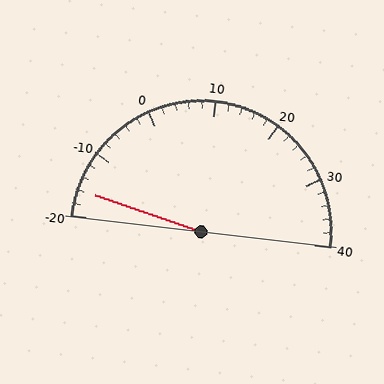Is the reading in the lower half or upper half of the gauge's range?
The reading is in the lower half of the range (-20 to 40).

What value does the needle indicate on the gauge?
The needle indicates approximately -16.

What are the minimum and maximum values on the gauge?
The gauge ranges from -20 to 40.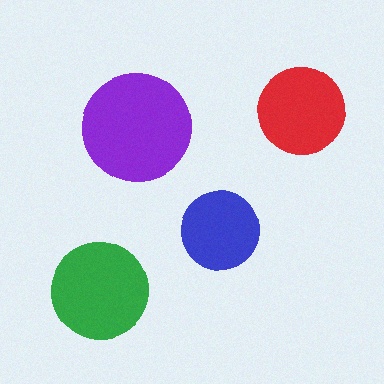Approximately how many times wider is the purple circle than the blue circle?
About 1.5 times wider.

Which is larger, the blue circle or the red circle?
The red one.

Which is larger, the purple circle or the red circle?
The purple one.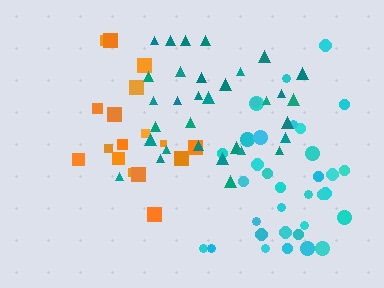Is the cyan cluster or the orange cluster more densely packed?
Cyan.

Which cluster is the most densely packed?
Cyan.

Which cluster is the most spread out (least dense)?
Orange.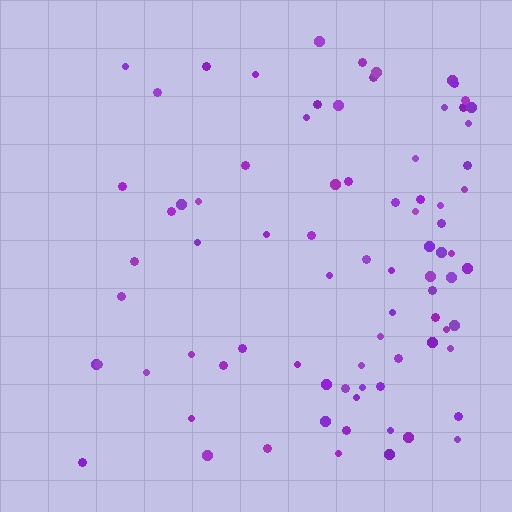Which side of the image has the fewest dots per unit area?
The left.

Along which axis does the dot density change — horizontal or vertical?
Horizontal.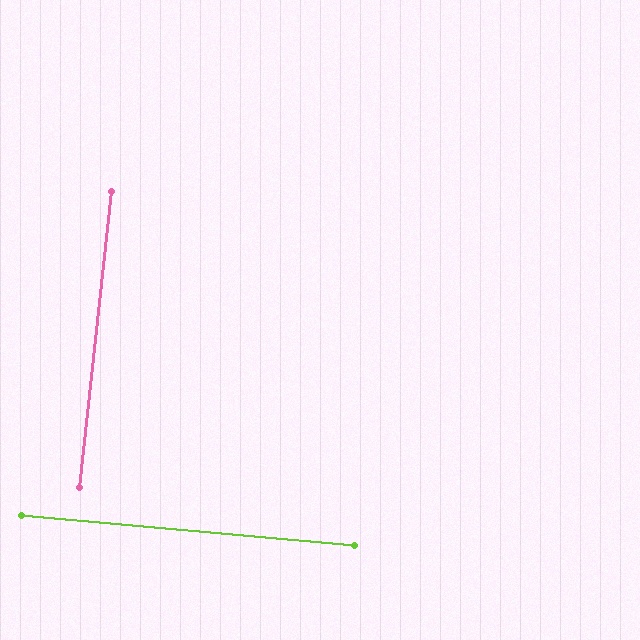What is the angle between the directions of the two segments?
Approximately 89 degrees.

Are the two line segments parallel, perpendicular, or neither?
Perpendicular — they meet at approximately 89°.